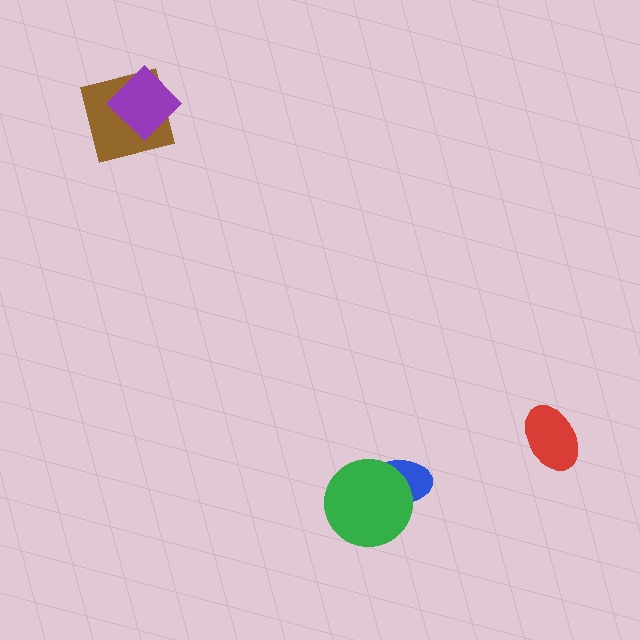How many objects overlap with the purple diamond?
1 object overlaps with the purple diamond.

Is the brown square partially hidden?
Yes, it is partially covered by another shape.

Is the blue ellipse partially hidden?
Yes, it is partially covered by another shape.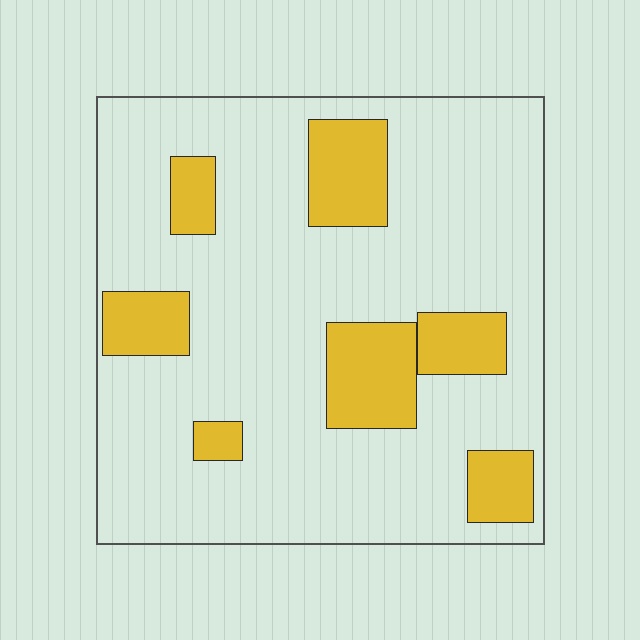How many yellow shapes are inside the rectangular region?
7.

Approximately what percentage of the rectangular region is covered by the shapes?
Approximately 20%.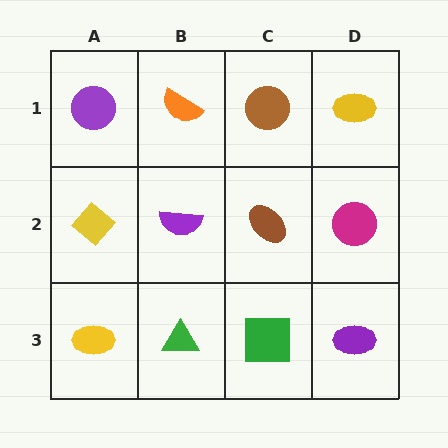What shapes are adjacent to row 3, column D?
A magenta circle (row 2, column D), a green square (row 3, column C).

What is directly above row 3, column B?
A purple semicircle.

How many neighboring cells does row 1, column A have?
2.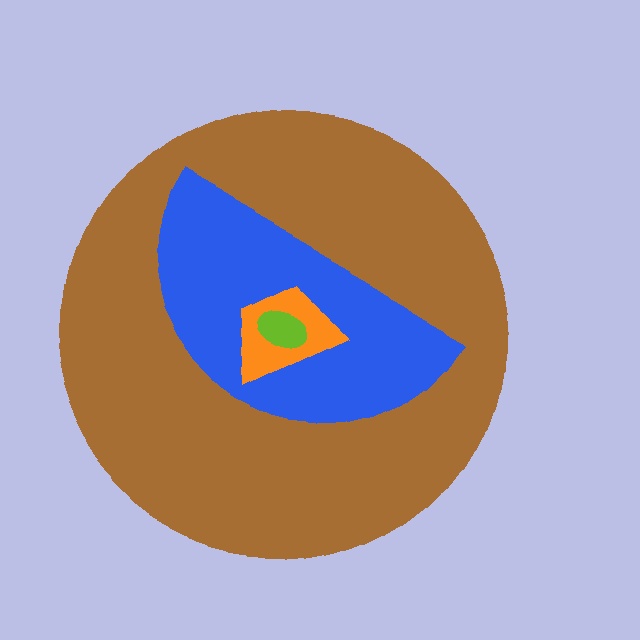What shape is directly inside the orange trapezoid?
The lime ellipse.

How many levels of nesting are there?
4.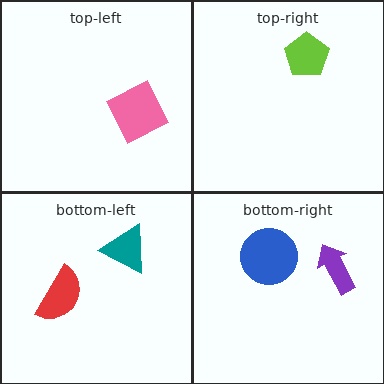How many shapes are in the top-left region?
1.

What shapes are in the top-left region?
The pink diamond.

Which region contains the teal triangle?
The bottom-left region.